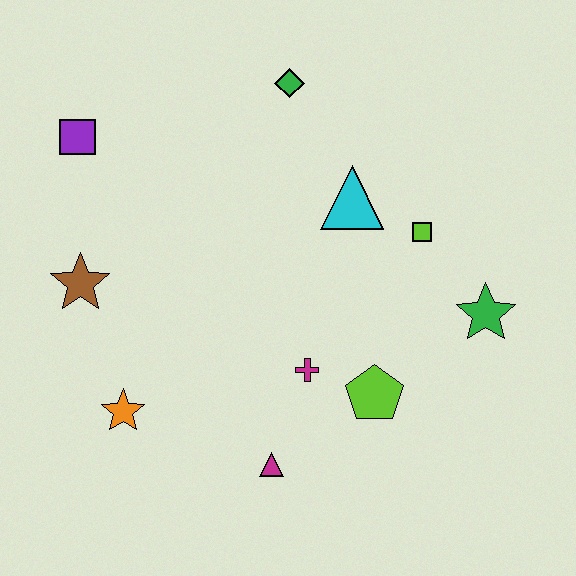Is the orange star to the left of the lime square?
Yes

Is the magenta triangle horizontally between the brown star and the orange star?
No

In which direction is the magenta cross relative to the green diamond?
The magenta cross is below the green diamond.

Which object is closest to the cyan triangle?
The lime square is closest to the cyan triangle.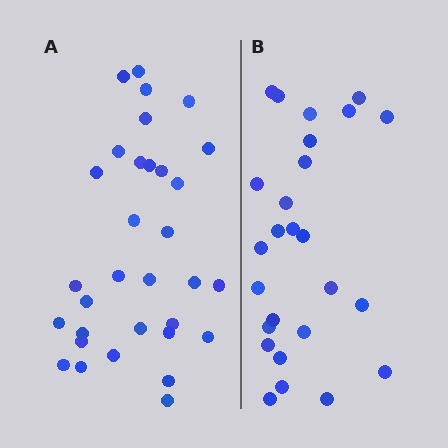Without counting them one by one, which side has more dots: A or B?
Region A (the left region) has more dots.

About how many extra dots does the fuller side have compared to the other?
Region A has about 6 more dots than region B.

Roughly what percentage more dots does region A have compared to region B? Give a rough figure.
About 25% more.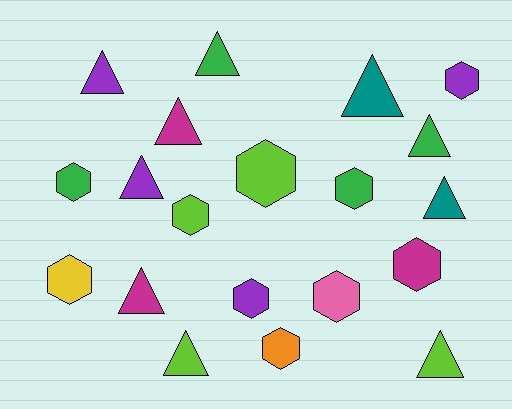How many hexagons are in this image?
There are 10 hexagons.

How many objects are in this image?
There are 20 objects.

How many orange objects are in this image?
There is 1 orange object.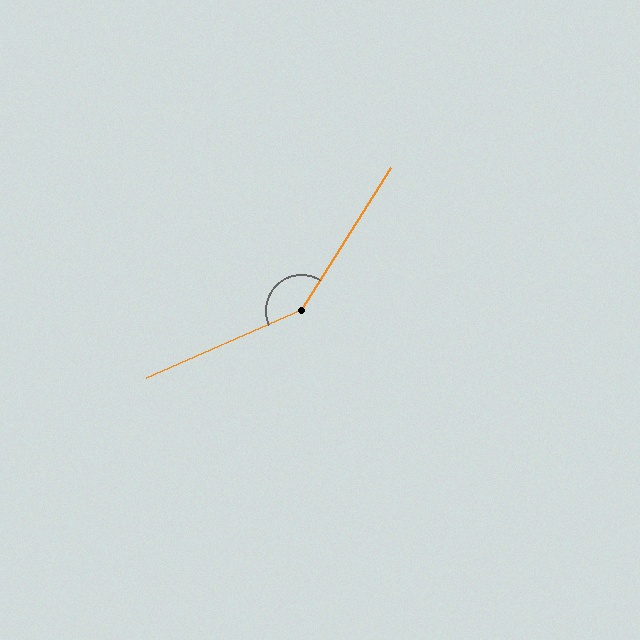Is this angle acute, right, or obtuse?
It is obtuse.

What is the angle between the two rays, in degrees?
Approximately 146 degrees.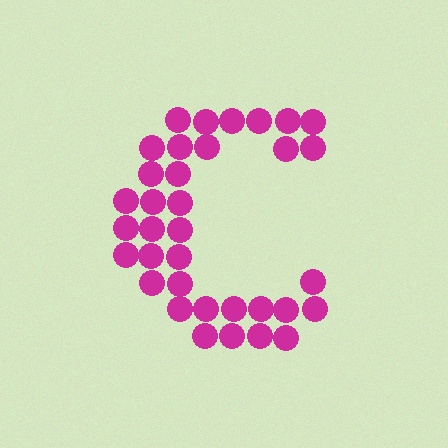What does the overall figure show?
The overall figure shows the letter C.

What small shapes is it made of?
It is made of small circles.